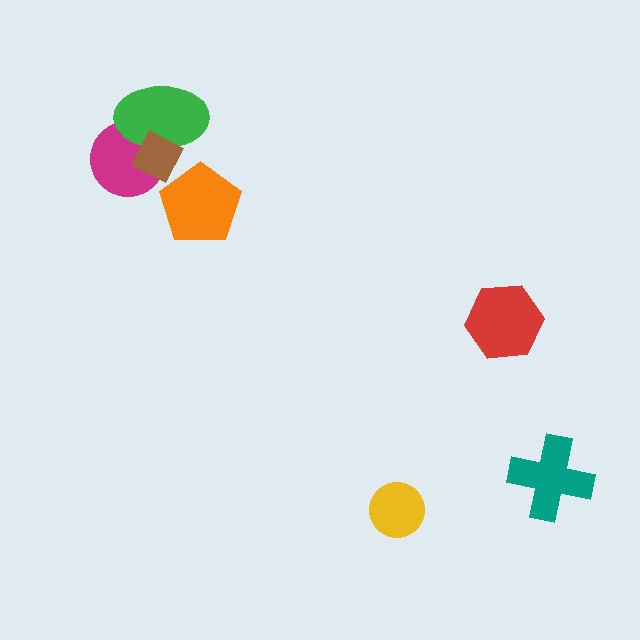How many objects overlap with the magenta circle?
2 objects overlap with the magenta circle.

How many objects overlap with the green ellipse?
2 objects overlap with the green ellipse.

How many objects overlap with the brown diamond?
2 objects overlap with the brown diamond.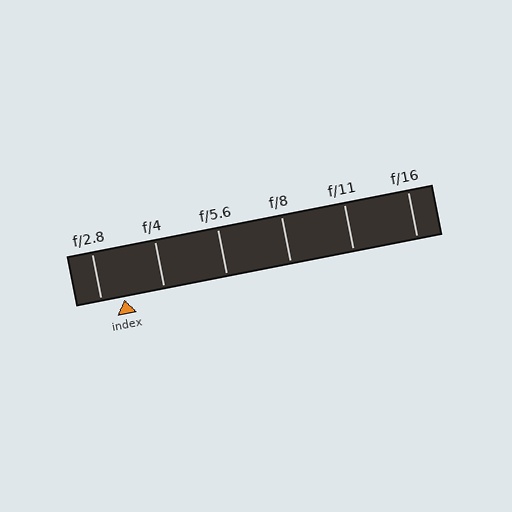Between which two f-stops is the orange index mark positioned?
The index mark is between f/2.8 and f/4.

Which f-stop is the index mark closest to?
The index mark is closest to f/2.8.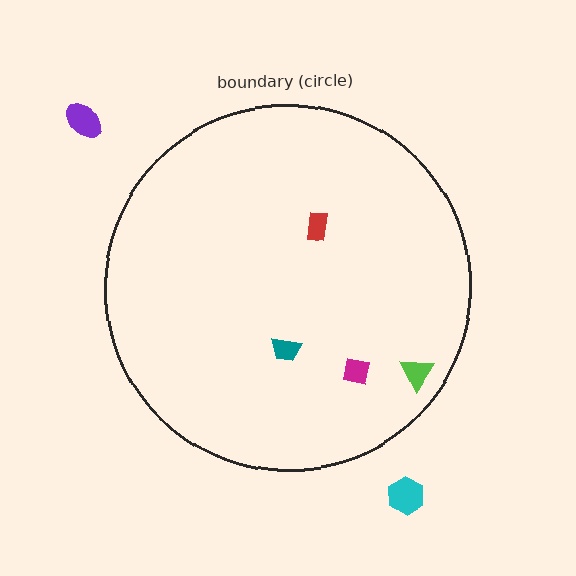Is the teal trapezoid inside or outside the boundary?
Inside.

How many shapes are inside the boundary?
4 inside, 2 outside.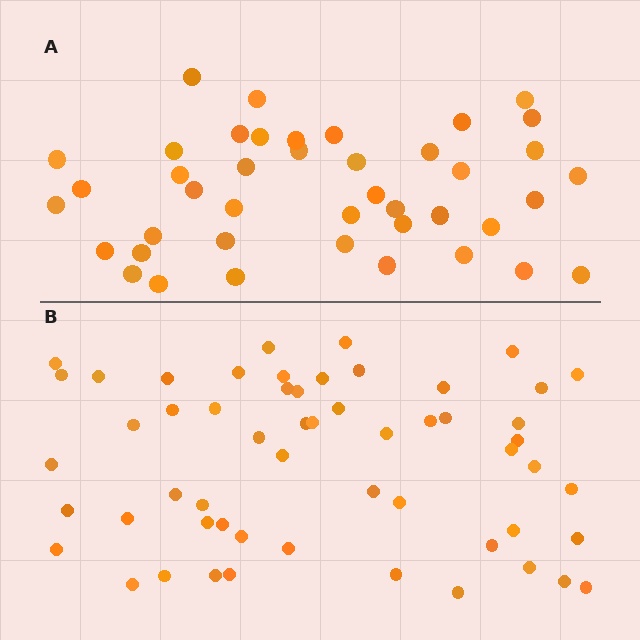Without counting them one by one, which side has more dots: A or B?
Region B (the bottom region) has more dots.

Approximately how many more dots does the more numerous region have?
Region B has approximately 15 more dots than region A.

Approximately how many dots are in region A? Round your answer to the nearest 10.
About 40 dots. (The exact count is 42, which rounds to 40.)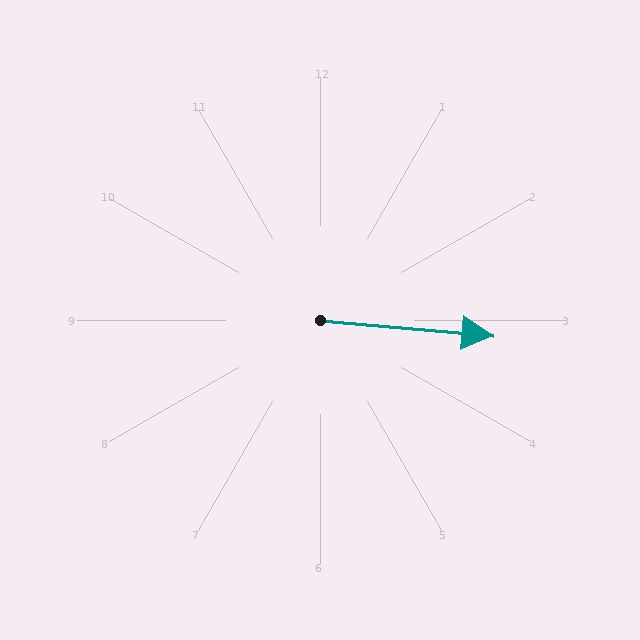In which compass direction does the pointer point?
East.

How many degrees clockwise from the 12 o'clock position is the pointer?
Approximately 95 degrees.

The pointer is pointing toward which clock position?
Roughly 3 o'clock.